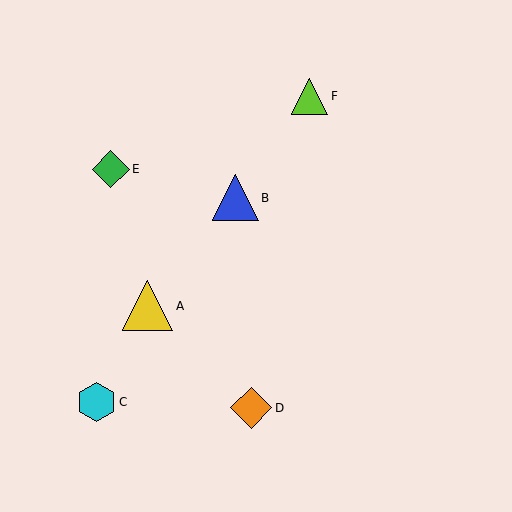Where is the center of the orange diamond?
The center of the orange diamond is at (251, 408).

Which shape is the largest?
The yellow triangle (labeled A) is the largest.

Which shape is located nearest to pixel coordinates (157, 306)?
The yellow triangle (labeled A) at (148, 306) is nearest to that location.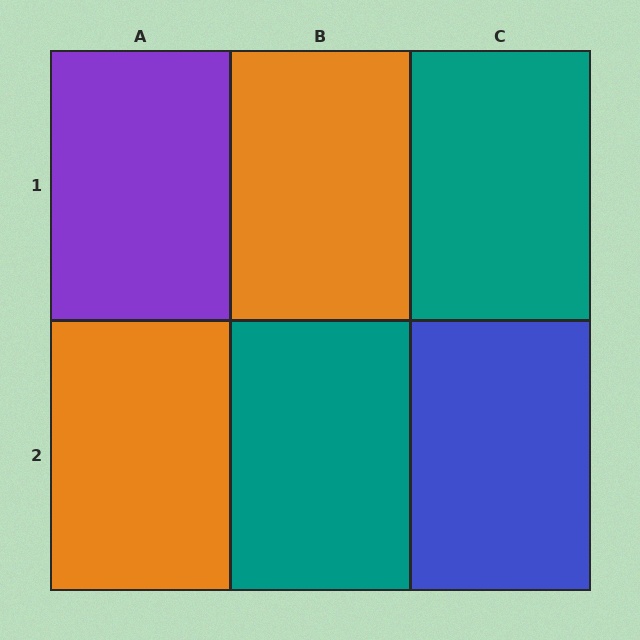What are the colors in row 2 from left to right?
Orange, teal, blue.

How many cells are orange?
2 cells are orange.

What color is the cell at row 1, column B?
Orange.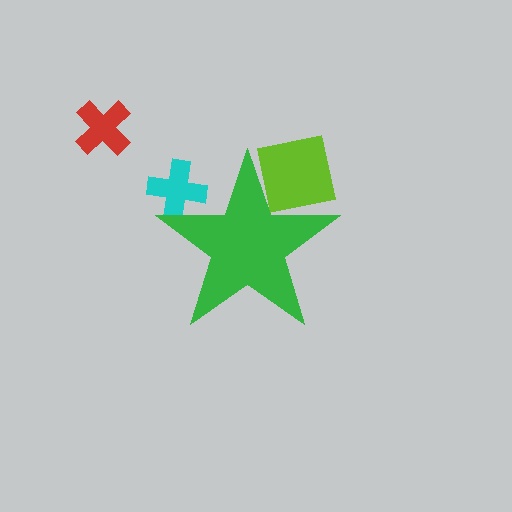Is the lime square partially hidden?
Yes, the lime square is partially hidden behind the green star.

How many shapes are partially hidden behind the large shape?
2 shapes are partially hidden.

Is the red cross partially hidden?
No, the red cross is fully visible.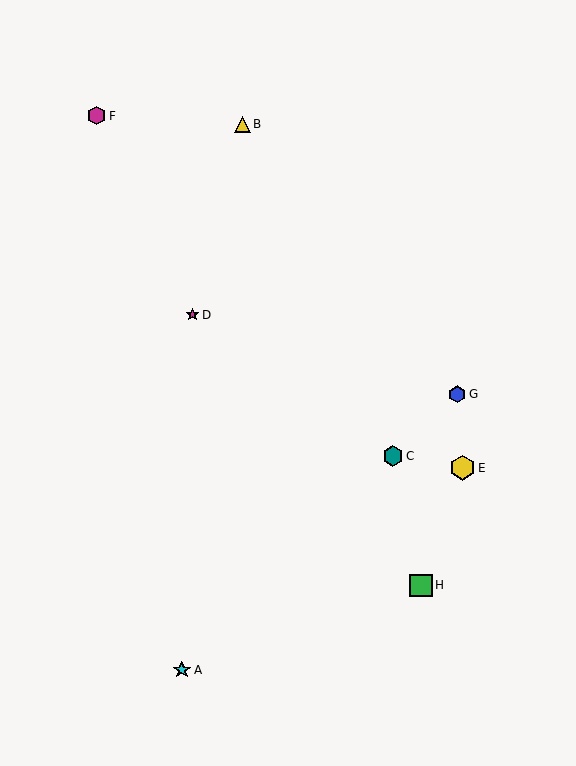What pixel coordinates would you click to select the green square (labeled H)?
Click at (421, 585) to select the green square H.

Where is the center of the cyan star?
The center of the cyan star is at (182, 670).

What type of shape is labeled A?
Shape A is a cyan star.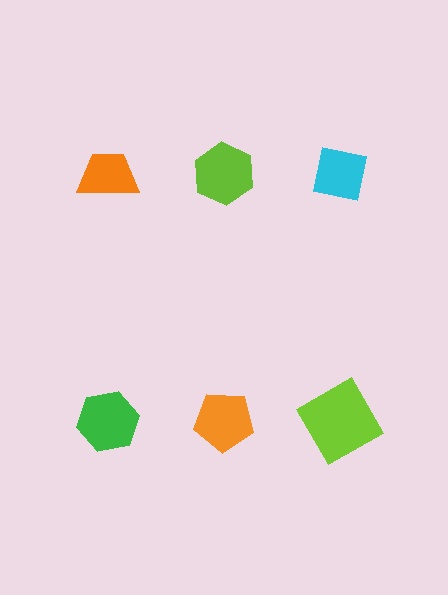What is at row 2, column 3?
A lime square.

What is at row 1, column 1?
An orange trapezoid.